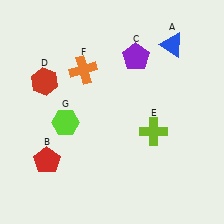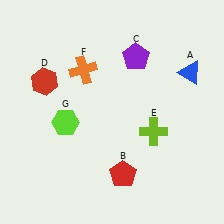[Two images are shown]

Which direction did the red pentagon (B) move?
The red pentagon (B) moved right.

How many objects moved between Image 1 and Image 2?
2 objects moved between the two images.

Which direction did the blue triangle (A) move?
The blue triangle (A) moved down.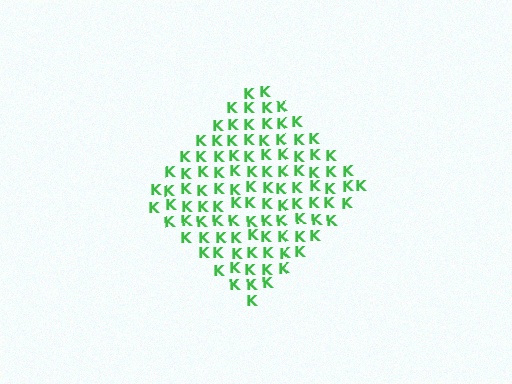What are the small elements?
The small elements are letter K's.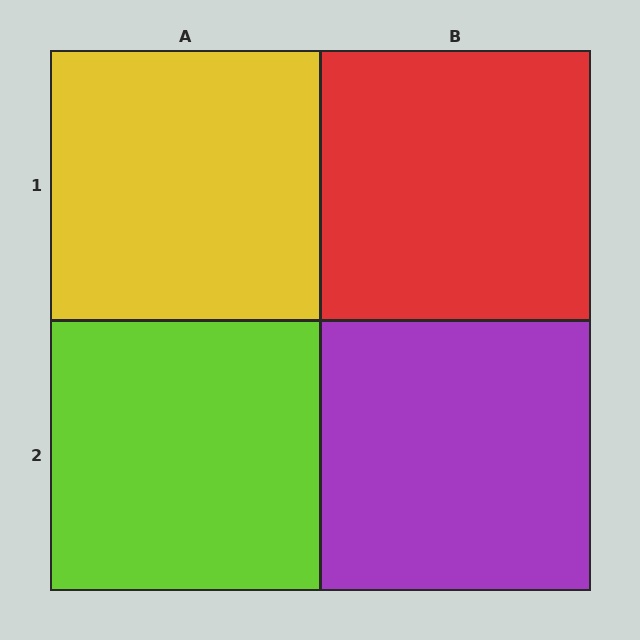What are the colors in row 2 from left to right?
Lime, purple.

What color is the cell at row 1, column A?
Yellow.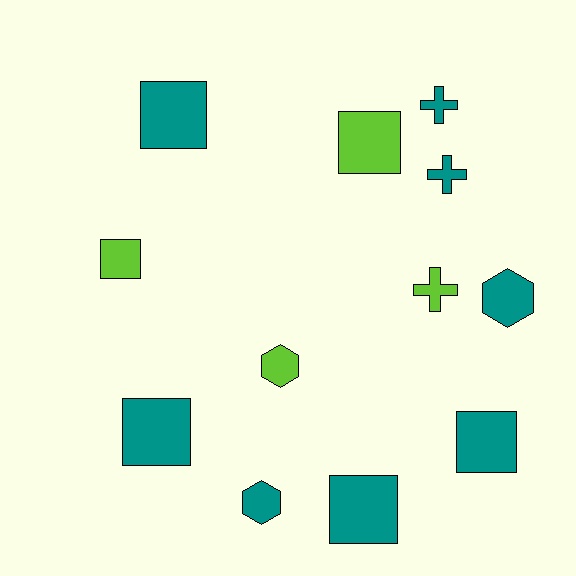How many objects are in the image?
There are 12 objects.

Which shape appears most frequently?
Square, with 6 objects.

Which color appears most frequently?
Teal, with 8 objects.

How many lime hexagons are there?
There is 1 lime hexagon.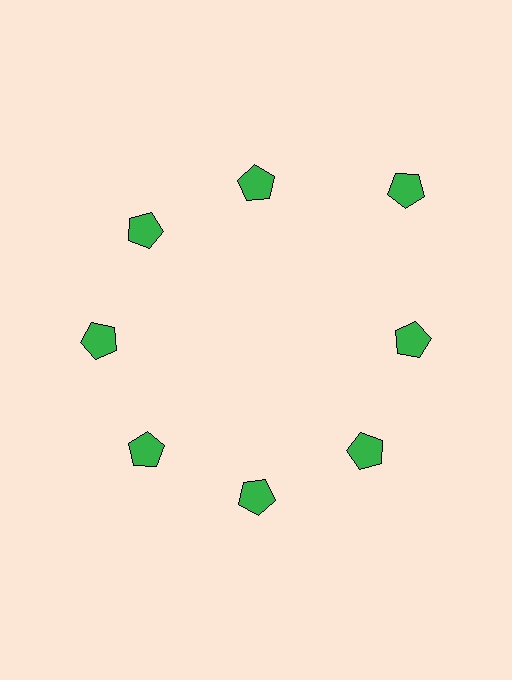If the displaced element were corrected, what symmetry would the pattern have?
It would have 8-fold rotational symmetry — the pattern would map onto itself every 45 degrees.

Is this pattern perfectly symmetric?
No. The 8 green pentagons are arranged in a ring, but one element near the 2 o'clock position is pushed outward from the center, breaking the 8-fold rotational symmetry.